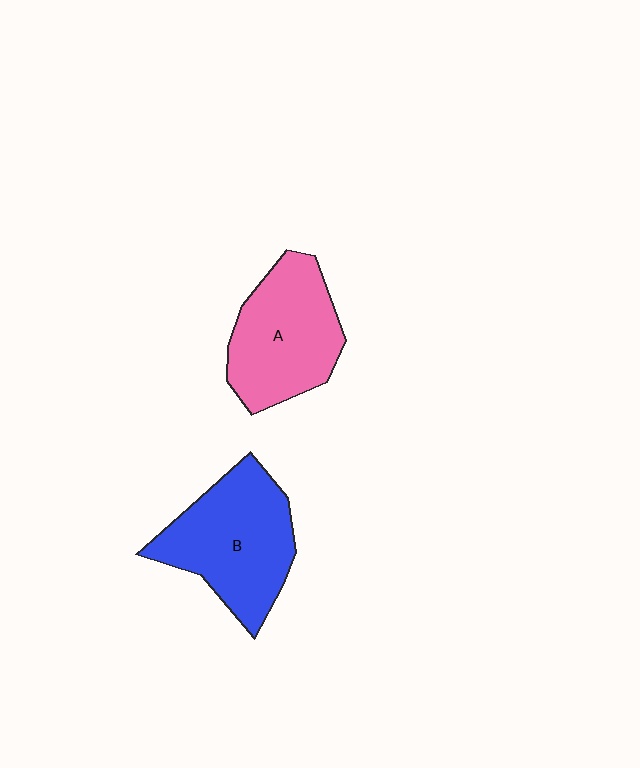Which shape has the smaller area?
Shape A (pink).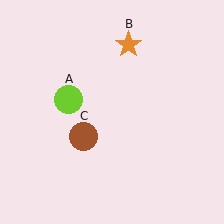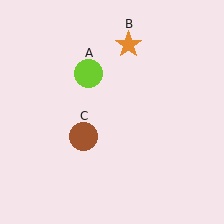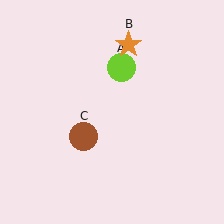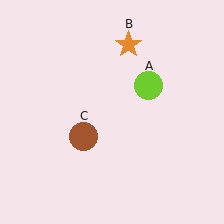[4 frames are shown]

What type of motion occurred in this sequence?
The lime circle (object A) rotated clockwise around the center of the scene.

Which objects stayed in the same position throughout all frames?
Orange star (object B) and brown circle (object C) remained stationary.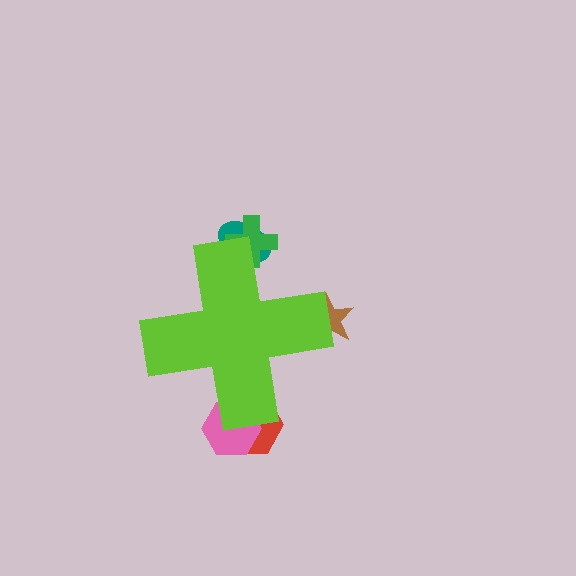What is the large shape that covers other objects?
A lime cross.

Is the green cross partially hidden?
Yes, the green cross is partially hidden behind the lime cross.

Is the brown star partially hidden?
Yes, the brown star is partially hidden behind the lime cross.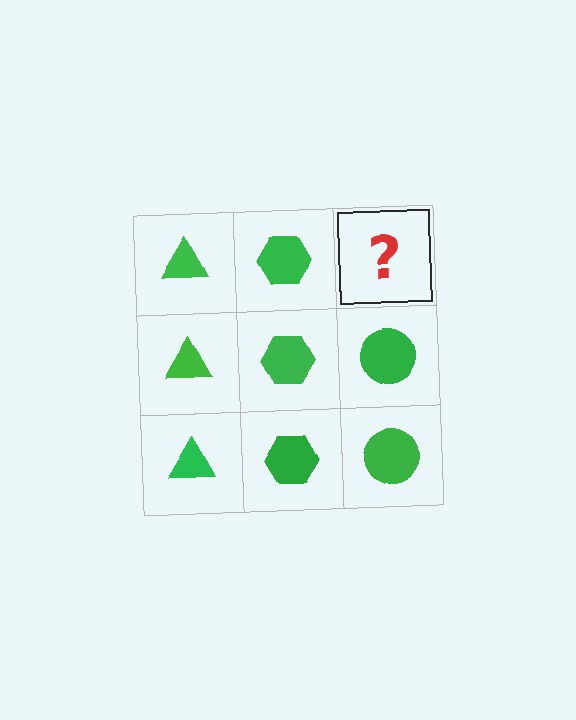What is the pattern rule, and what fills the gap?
The rule is that each column has a consistent shape. The gap should be filled with a green circle.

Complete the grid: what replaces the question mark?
The question mark should be replaced with a green circle.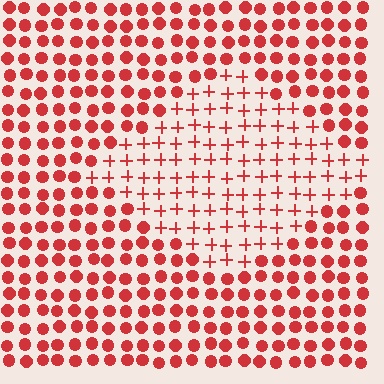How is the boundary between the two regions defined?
The boundary is defined by a change in element shape: plus signs inside vs. circles outside. All elements share the same color and spacing.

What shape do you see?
I see a diamond.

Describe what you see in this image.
The image is filled with small red elements arranged in a uniform grid. A diamond-shaped region contains plus signs, while the surrounding area contains circles. The boundary is defined purely by the change in element shape.